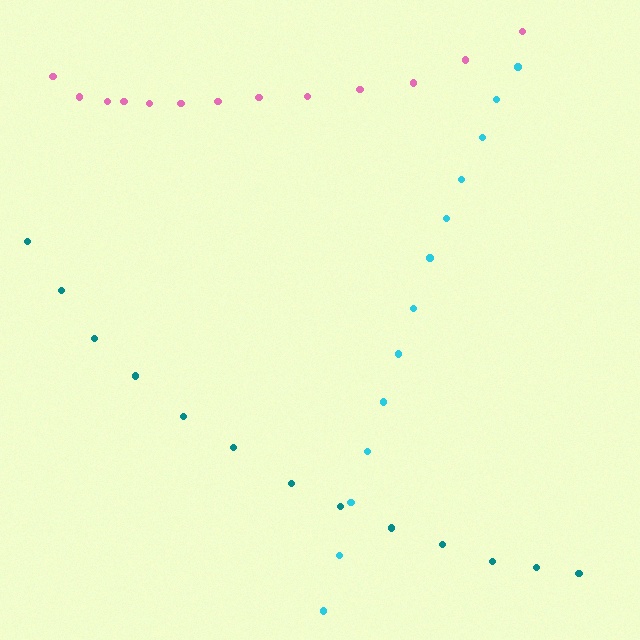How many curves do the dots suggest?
There are 3 distinct paths.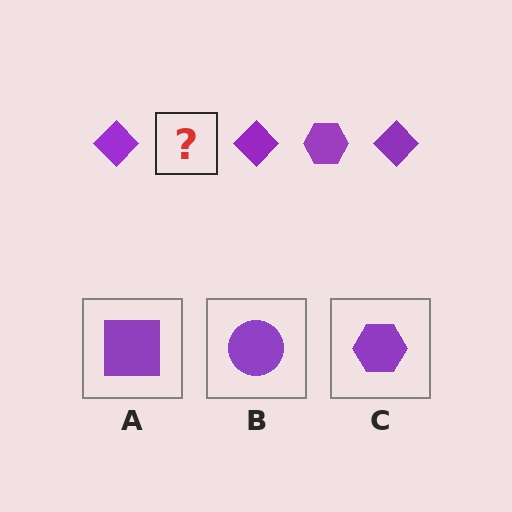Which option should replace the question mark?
Option C.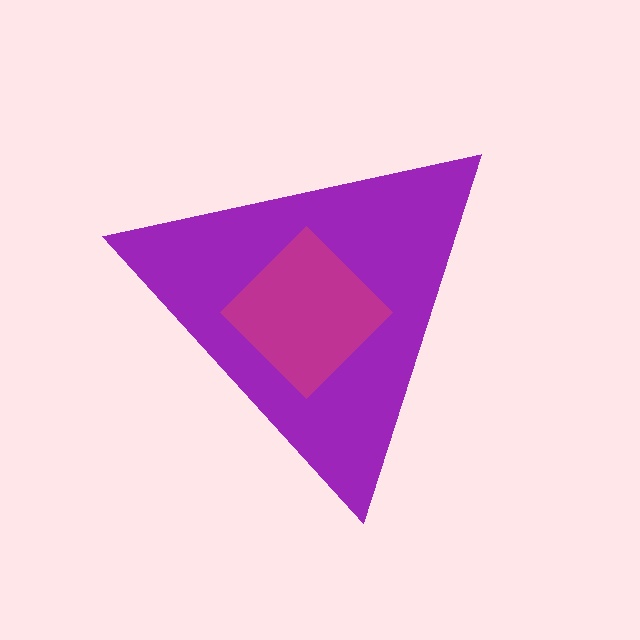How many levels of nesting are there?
2.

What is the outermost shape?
The purple triangle.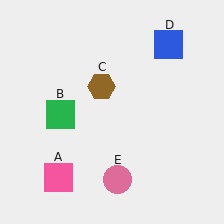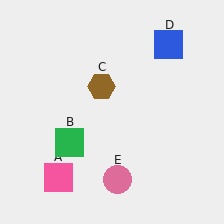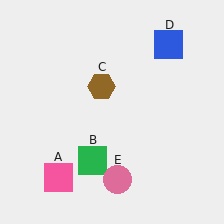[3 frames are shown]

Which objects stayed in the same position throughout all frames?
Pink square (object A) and brown hexagon (object C) and blue square (object D) and pink circle (object E) remained stationary.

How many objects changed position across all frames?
1 object changed position: green square (object B).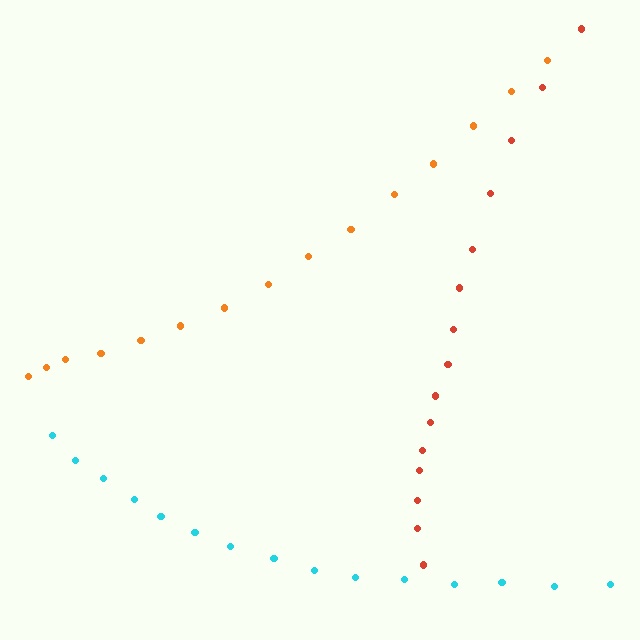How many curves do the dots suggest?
There are 3 distinct paths.